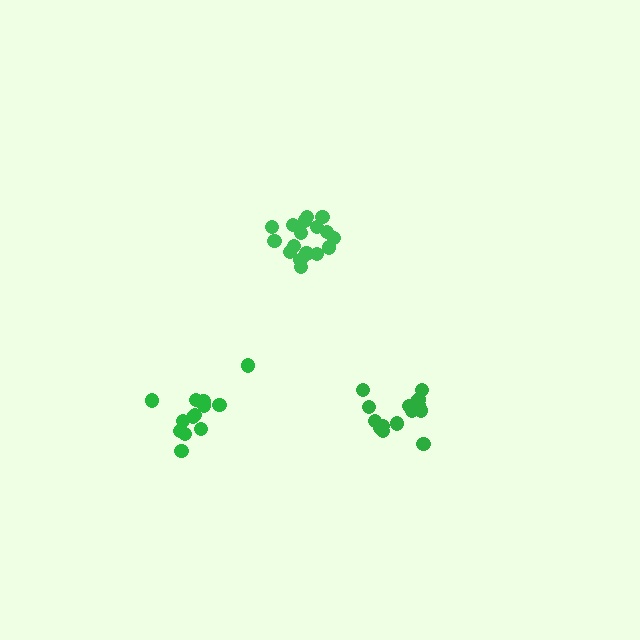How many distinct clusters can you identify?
There are 3 distinct clusters.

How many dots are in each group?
Group 1: 17 dots, Group 2: 16 dots, Group 3: 13 dots (46 total).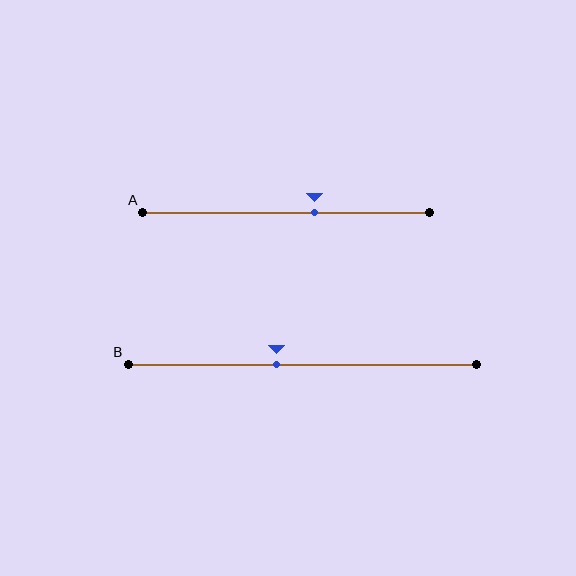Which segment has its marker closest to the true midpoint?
Segment B has its marker closest to the true midpoint.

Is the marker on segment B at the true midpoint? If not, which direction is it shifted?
No, the marker on segment B is shifted to the left by about 7% of the segment length.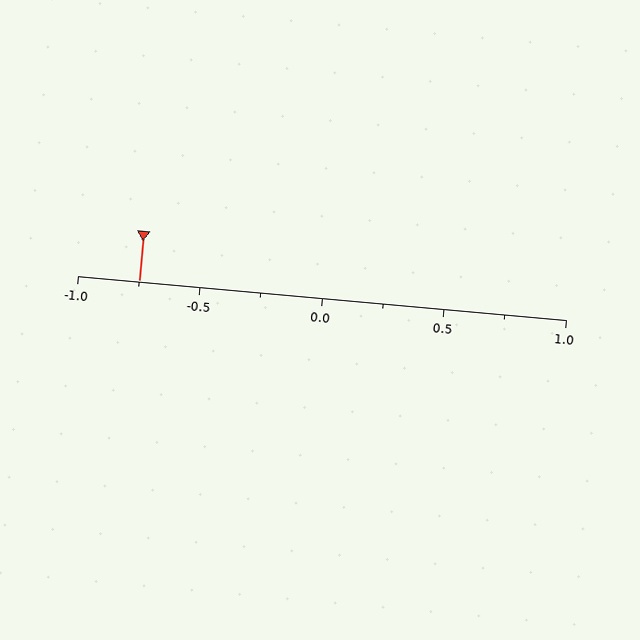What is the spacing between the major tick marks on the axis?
The major ticks are spaced 0.5 apart.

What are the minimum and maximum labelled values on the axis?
The axis runs from -1.0 to 1.0.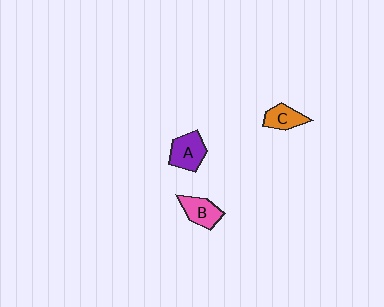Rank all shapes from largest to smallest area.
From largest to smallest: A (purple), B (pink), C (orange).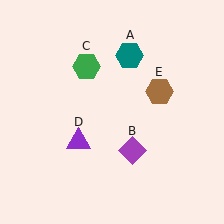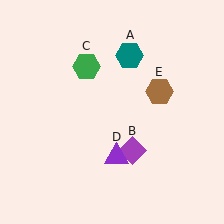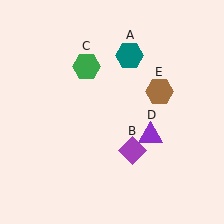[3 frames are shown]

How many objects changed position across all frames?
1 object changed position: purple triangle (object D).